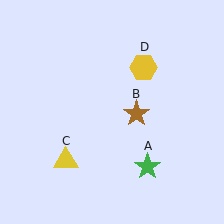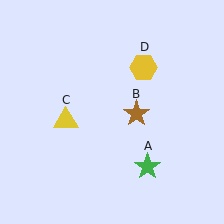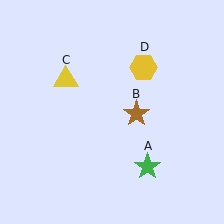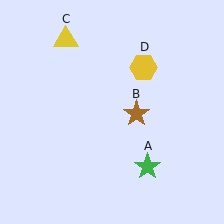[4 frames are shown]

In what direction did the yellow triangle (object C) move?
The yellow triangle (object C) moved up.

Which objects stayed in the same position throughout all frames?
Green star (object A) and brown star (object B) and yellow hexagon (object D) remained stationary.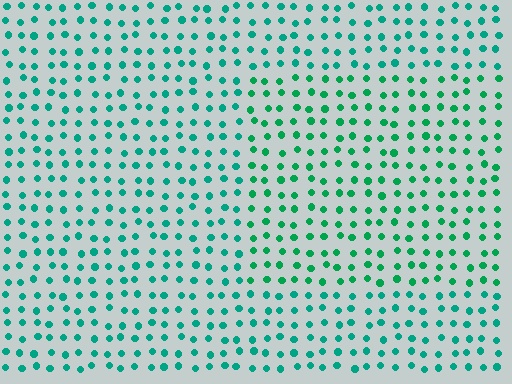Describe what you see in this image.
The image is filled with small teal elements in a uniform arrangement. A rectangle-shaped region is visible where the elements are tinted to a slightly different hue, forming a subtle color boundary.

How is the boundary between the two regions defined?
The boundary is defined purely by a slight shift in hue (about 21 degrees). Spacing, size, and orientation are identical on both sides.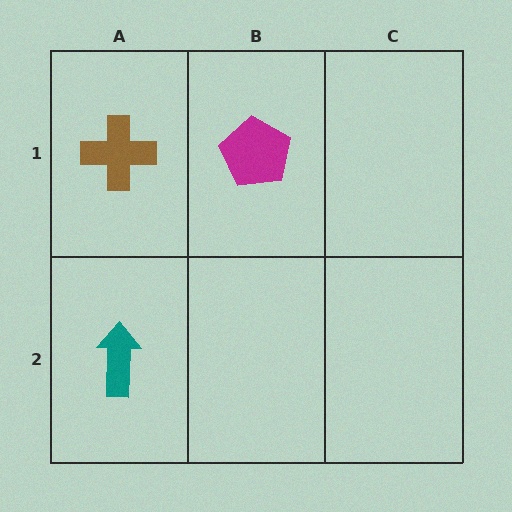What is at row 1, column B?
A magenta pentagon.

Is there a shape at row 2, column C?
No, that cell is empty.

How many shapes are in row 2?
1 shape.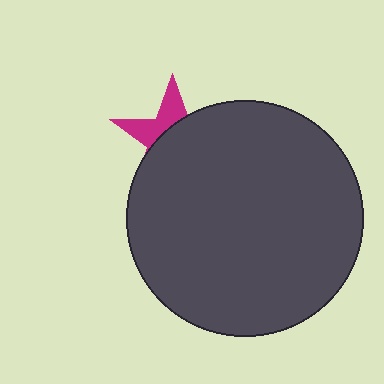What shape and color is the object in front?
The object in front is a dark gray circle.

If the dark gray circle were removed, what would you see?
You would see the complete magenta star.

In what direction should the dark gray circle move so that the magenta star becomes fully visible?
The dark gray circle should move down. That is the shortest direction to clear the overlap and leave the magenta star fully visible.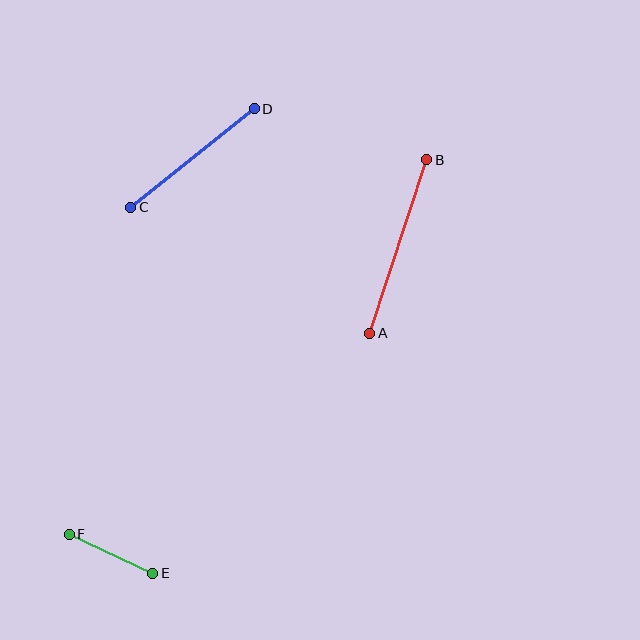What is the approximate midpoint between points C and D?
The midpoint is at approximately (192, 158) pixels.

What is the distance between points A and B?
The distance is approximately 183 pixels.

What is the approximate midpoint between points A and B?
The midpoint is at approximately (398, 246) pixels.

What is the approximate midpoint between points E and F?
The midpoint is at approximately (111, 554) pixels.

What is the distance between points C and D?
The distance is approximately 158 pixels.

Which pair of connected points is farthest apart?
Points A and B are farthest apart.